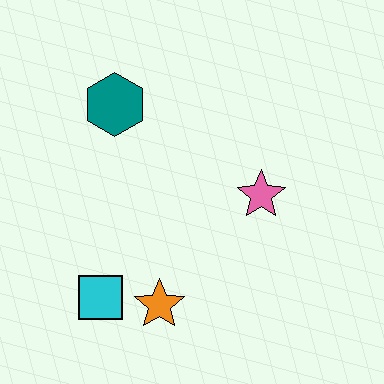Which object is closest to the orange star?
The cyan square is closest to the orange star.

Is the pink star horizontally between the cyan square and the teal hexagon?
No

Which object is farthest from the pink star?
The cyan square is farthest from the pink star.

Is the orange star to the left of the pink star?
Yes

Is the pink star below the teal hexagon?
Yes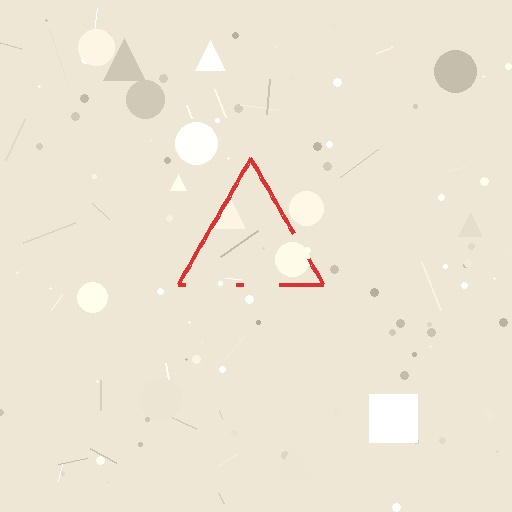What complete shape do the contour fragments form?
The contour fragments form a triangle.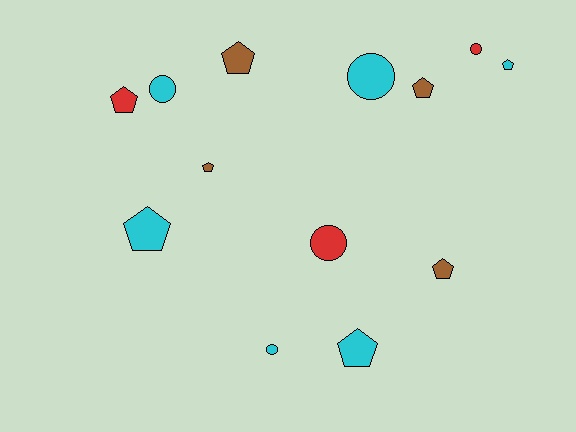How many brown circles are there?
There are no brown circles.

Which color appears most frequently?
Cyan, with 6 objects.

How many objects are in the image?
There are 13 objects.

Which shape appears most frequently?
Pentagon, with 8 objects.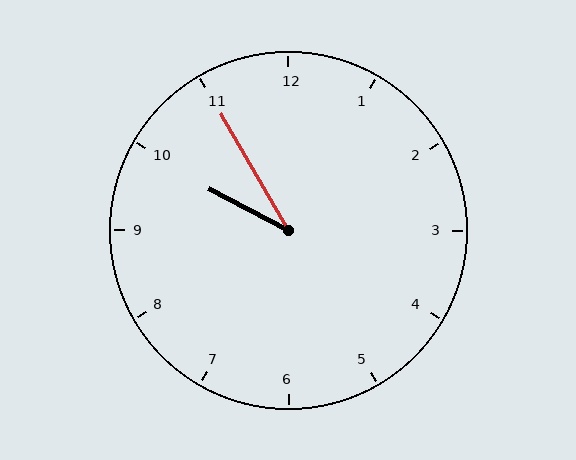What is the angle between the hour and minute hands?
Approximately 32 degrees.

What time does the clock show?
9:55.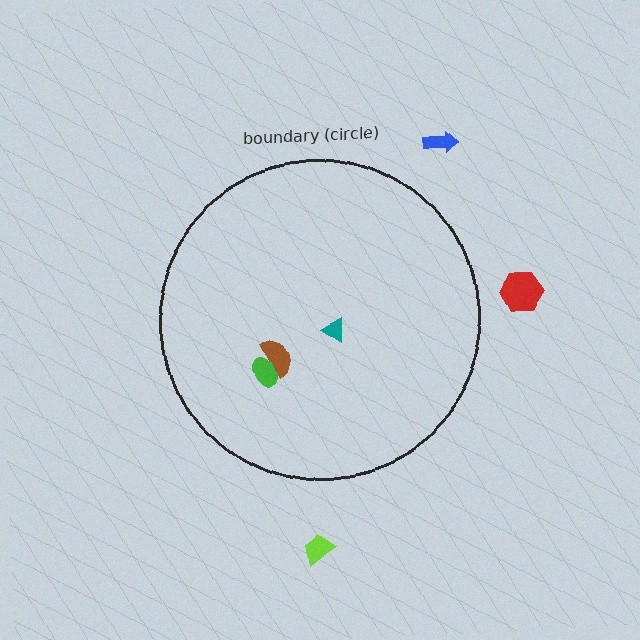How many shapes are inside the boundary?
3 inside, 3 outside.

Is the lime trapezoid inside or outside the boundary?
Outside.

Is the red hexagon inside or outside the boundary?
Outside.